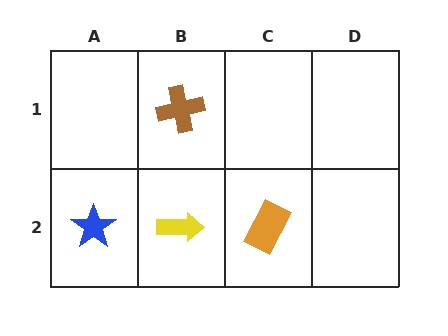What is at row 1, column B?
A brown cross.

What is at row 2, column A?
A blue star.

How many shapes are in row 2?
3 shapes.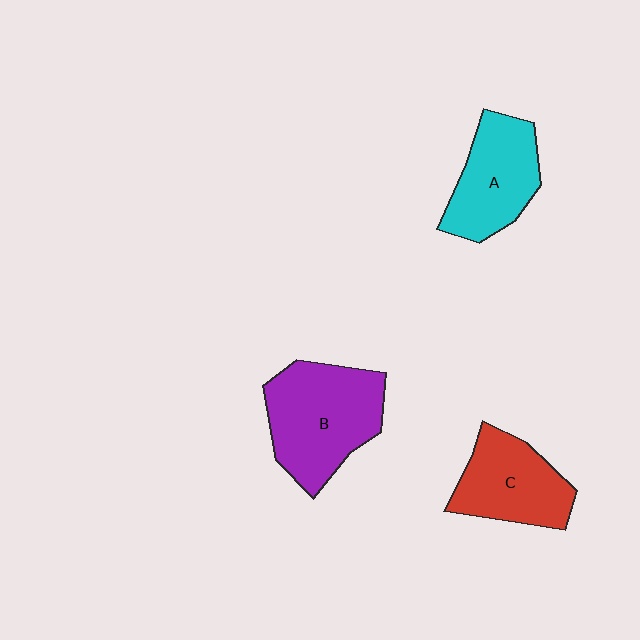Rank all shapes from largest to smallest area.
From largest to smallest: B (purple), A (cyan), C (red).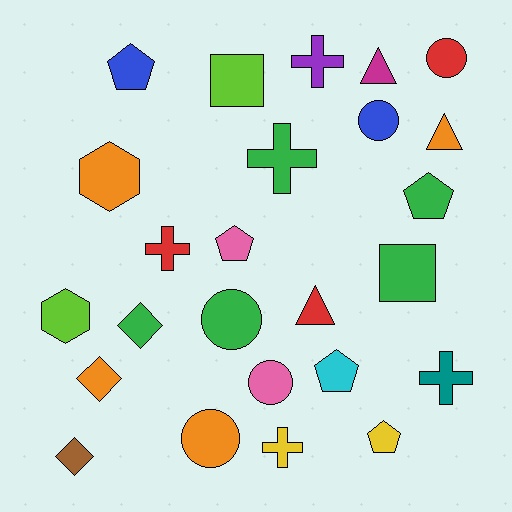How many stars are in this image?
There are no stars.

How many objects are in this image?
There are 25 objects.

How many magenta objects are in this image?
There is 1 magenta object.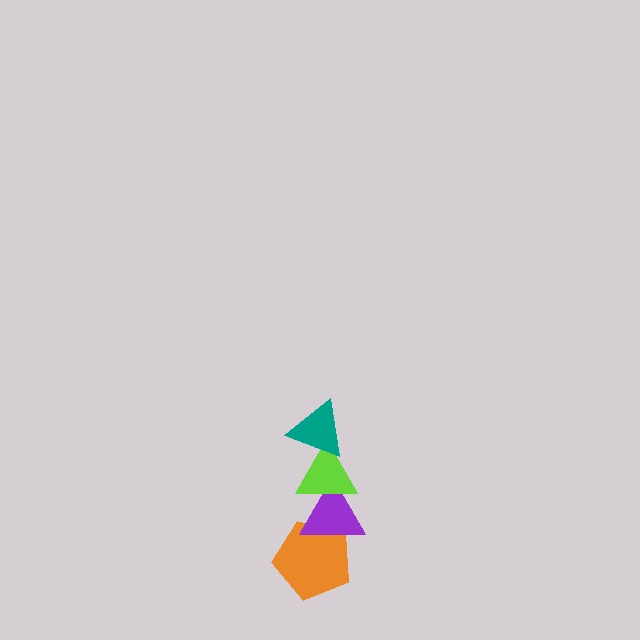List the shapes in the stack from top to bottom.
From top to bottom: the teal triangle, the lime triangle, the purple triangle, the orange pentagon.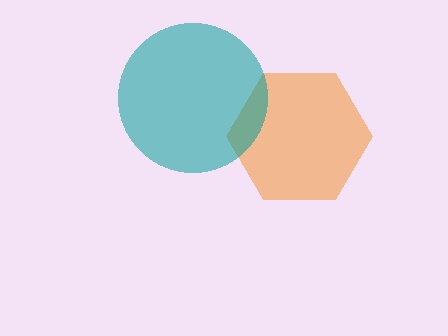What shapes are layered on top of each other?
The layered shapes are: an orange hexagon, a teal circle.